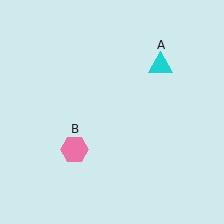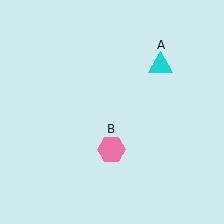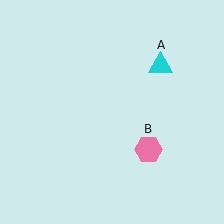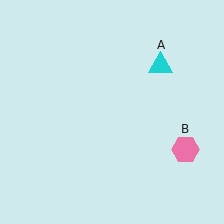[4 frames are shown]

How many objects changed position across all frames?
1 object changed position: pink hexagon (object B).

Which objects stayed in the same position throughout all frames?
Cyan triangle (object A) remained stationary.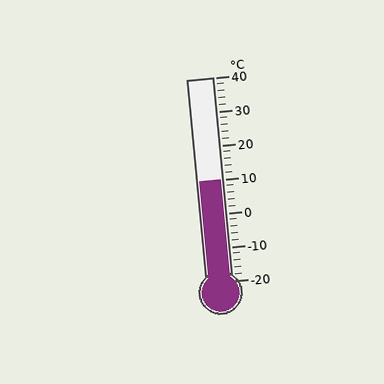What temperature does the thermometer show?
The thermometer shows approximately 10°C.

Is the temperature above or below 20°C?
The temperature is below 20°C.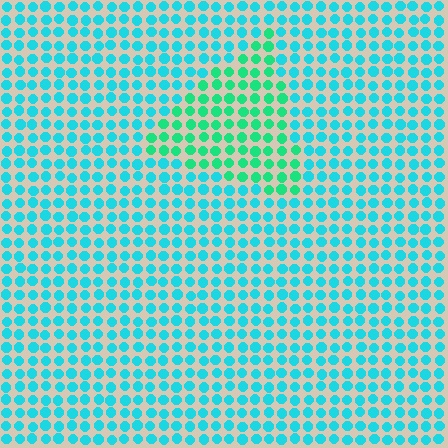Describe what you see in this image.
The image is filled with small cyan elements in a uniform arrangement. A triangle-shaped region is visible where the elements are tinted to a slightly different hue, forming a subtle color boundary.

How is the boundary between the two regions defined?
The boundary is defined purely by a slight shift in hue (about 33 degrees). Spacing, size, and orientation are identical on both sides.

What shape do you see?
I see a triangle.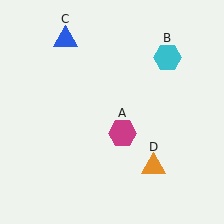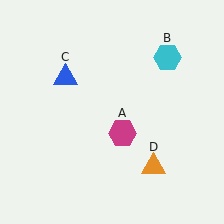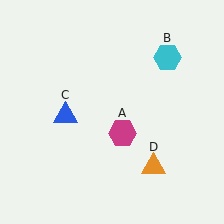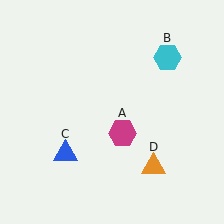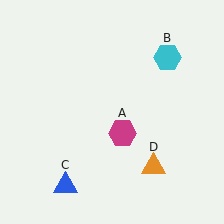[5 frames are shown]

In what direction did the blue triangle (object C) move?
The blue triangle (object C) moved down.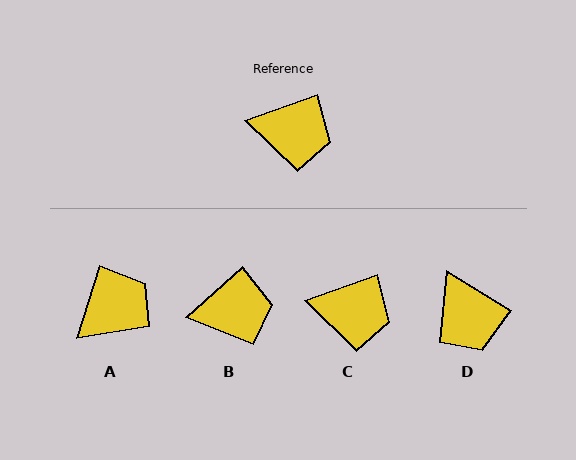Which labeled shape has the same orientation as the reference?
C.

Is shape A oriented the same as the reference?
No, it is off by about 54 degrees.